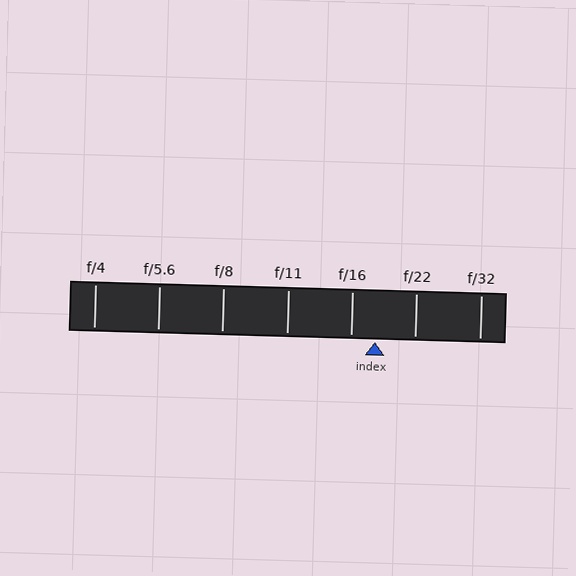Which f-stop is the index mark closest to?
The index mark is closest to f/16.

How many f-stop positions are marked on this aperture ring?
There are 7 f-stop positions marked.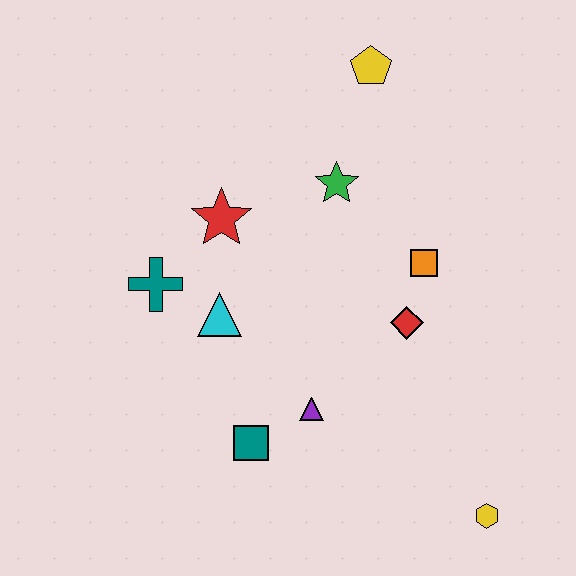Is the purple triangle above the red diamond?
No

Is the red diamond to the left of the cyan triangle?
No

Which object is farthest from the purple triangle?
The yellow pentagon is farthest from the purple triangle.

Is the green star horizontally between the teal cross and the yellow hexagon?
Yes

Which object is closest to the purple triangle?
The teal square is closest to the purple triangle.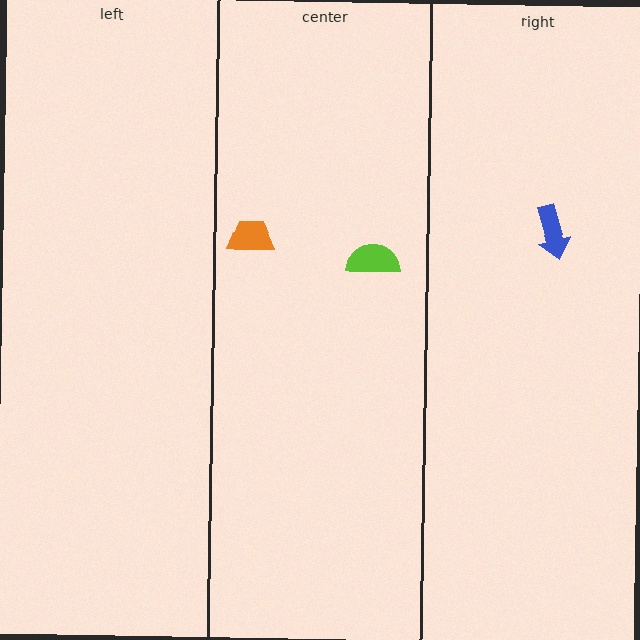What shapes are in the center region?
The lime semicircle, the orange trapezoid.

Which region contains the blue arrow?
The right region.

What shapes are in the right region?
The blue arrow.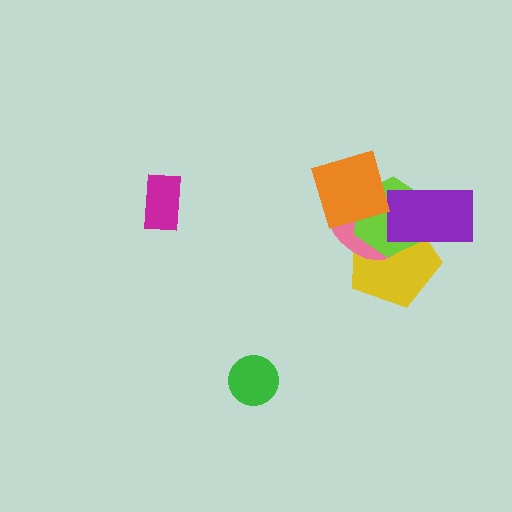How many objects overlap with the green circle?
0 objects overlap with the green circle.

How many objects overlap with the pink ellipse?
4 objects overlap with the pink ellipse.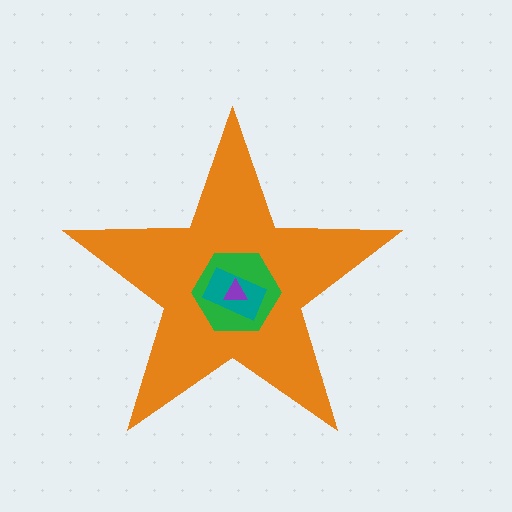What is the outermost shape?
The orange star.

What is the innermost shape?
The purple triangle.